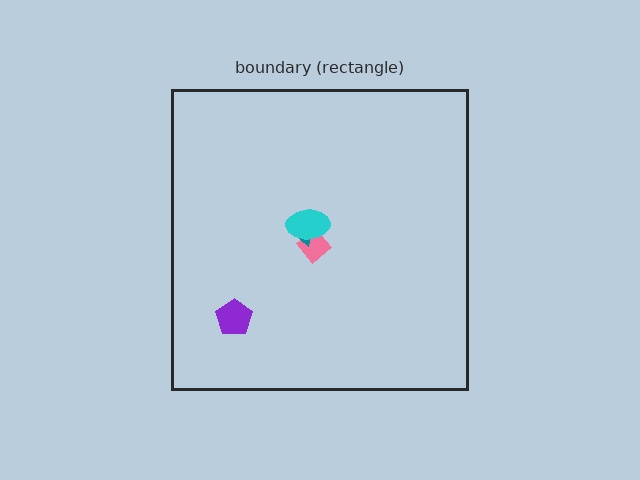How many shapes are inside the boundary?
4 inside, 0 outside.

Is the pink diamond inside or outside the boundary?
Inside.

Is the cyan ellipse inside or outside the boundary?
Inside.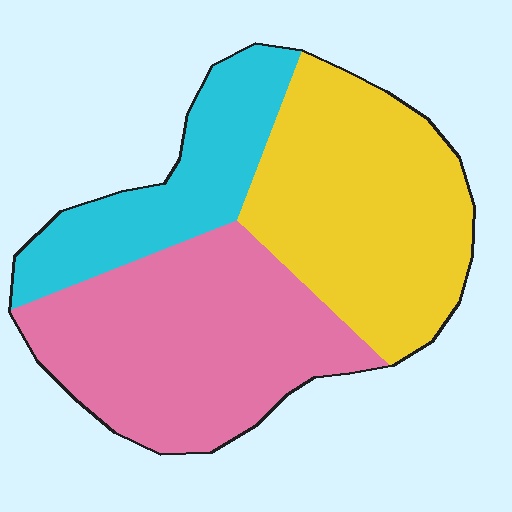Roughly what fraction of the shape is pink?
Pink covers around 40% of the shape.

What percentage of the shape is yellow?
Yellow takes up between a third and a half of the shape.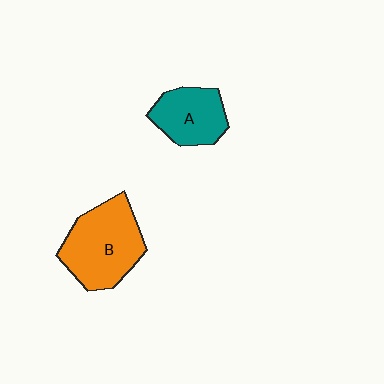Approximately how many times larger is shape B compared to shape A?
Approximately 1.5 times.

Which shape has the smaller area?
Shape A (teal).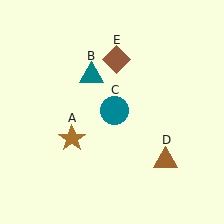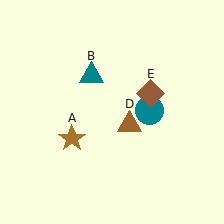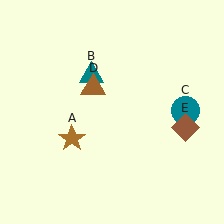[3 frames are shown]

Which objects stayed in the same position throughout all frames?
Brown star (object A) and teal triangle (object B) remained stationary.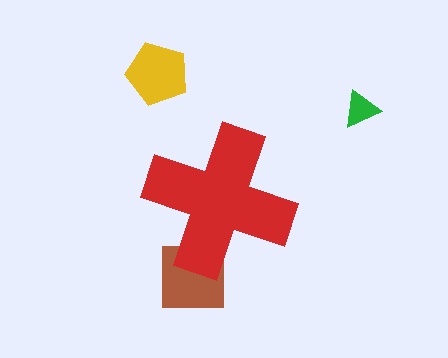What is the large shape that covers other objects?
A red cross.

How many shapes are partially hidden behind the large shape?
1 shape is partially hidden.